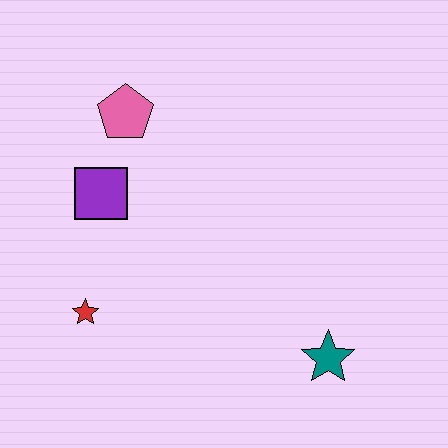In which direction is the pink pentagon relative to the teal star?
The pink pentagon is above the teal star.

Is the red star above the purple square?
No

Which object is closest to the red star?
The purple square is closest to the red star.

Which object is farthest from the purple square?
The teal star is farthest from the purple square.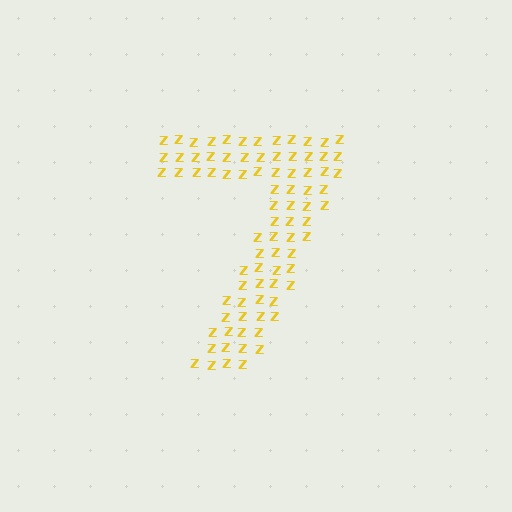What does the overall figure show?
The overall figure shows the digit 7.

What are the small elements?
The small elements are letter Z's.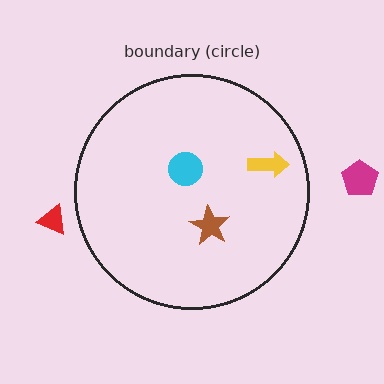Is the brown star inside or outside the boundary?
Inside.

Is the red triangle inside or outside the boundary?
Outside.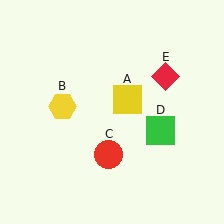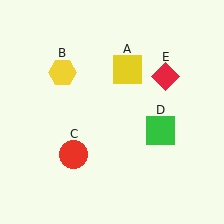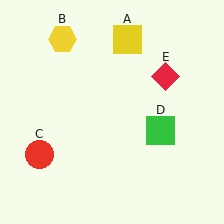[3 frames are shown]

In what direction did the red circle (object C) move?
The red circle (object C) moved left.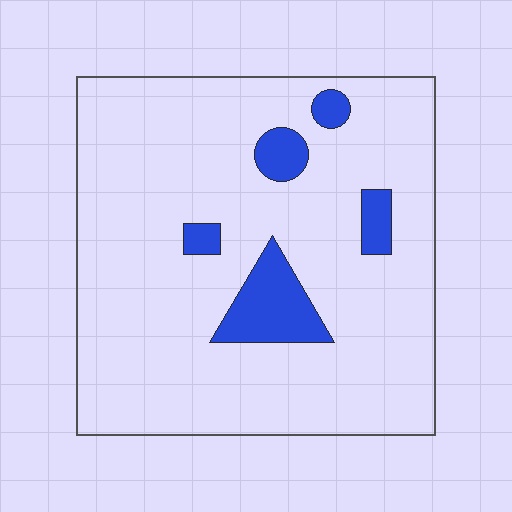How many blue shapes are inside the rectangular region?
5.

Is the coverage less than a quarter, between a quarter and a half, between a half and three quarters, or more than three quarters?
Less than a quarter.